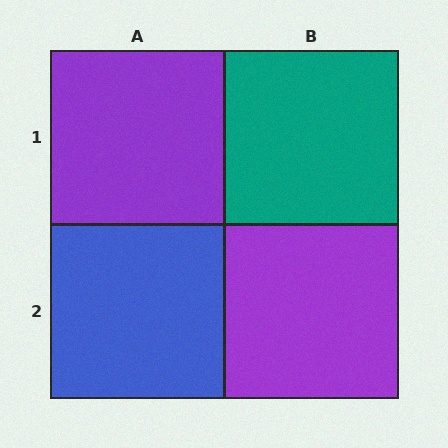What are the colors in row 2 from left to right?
Blue, purple.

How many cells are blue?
1 cell is blue.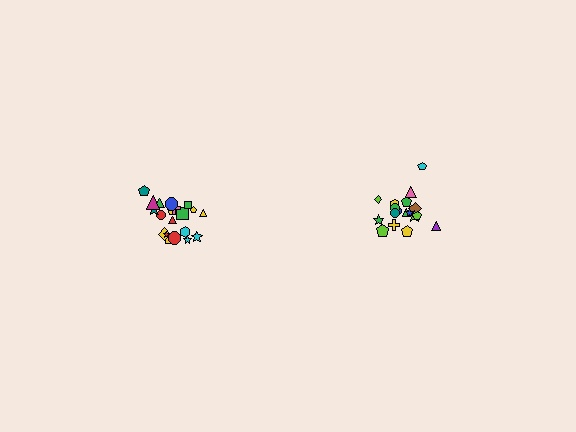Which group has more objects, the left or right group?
The left group.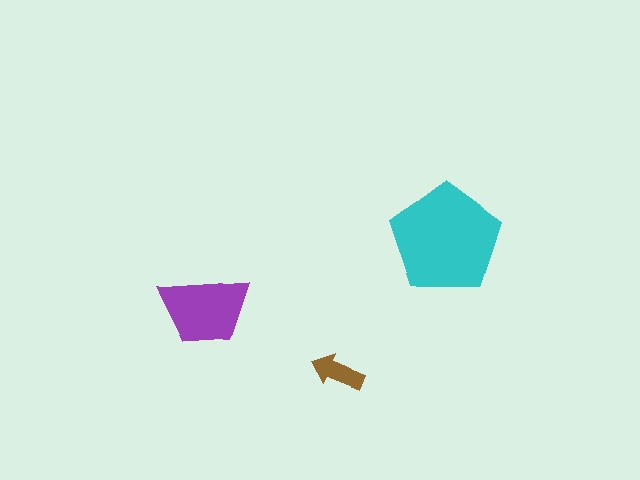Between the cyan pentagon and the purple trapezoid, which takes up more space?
The cyan pentagon.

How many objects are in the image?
There are 3 objects in the image.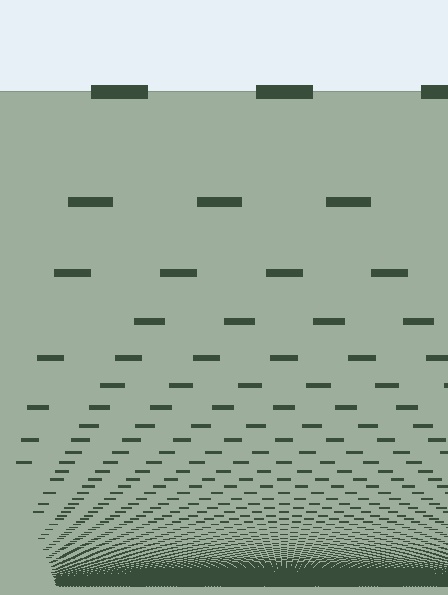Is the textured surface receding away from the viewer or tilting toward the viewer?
The surface appears to tilt toward the viewer. Texture elements get larger and sparser toward the top.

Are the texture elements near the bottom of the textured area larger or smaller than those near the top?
Smaller. The gradient is inverted — elements near the bottom are smaller and denser.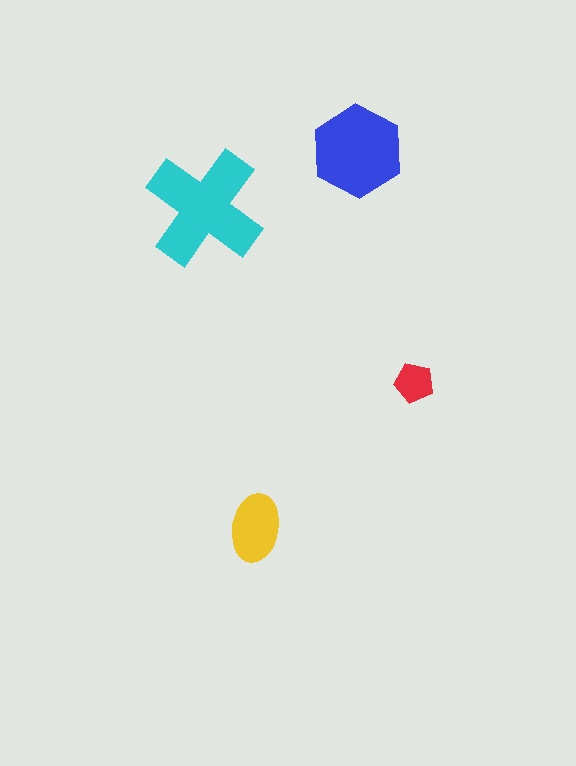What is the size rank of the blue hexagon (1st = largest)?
2nd.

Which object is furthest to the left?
The cyan cross is leftmost.